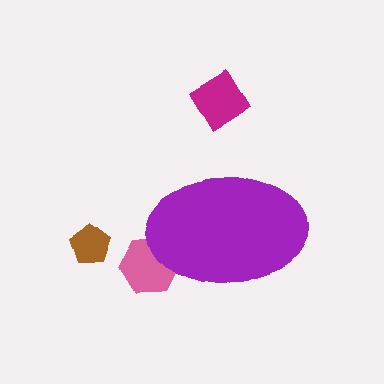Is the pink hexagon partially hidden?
Yes, the pink hexagon is partially hidden behind the purple ellipse.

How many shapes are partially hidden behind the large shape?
1 shape is partially hidden.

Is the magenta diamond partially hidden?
No, the magenta diamond is fully visible.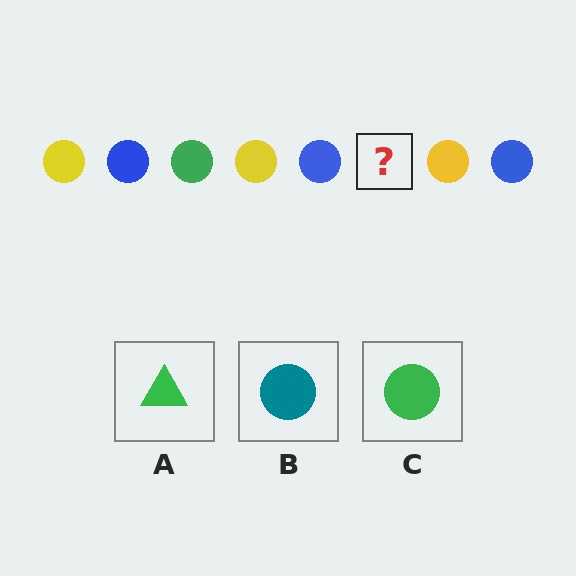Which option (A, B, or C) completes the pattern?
C.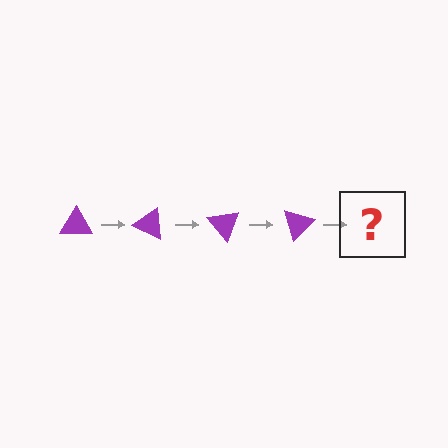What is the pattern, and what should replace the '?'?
The pattern is that the triangle rotates 25 degrees each step. The '?' should be a purple triangle rotated 100 degrees.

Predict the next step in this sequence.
The next step is a purple triangle rotated 100 degrees.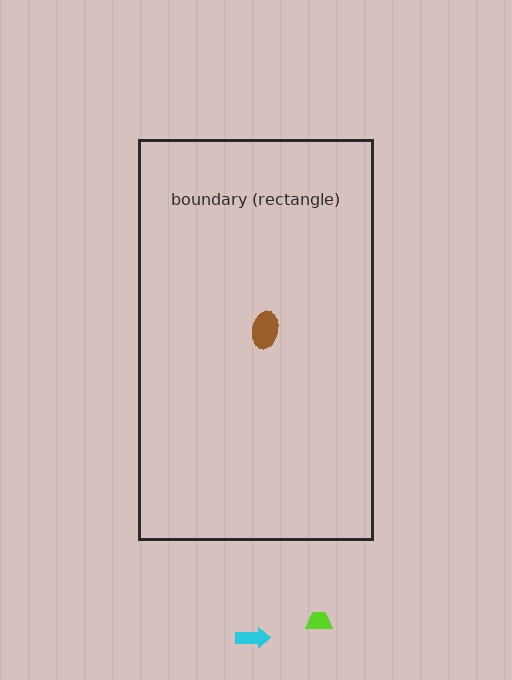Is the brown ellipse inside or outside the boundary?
Inside.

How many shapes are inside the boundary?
1 inside, 2 outside.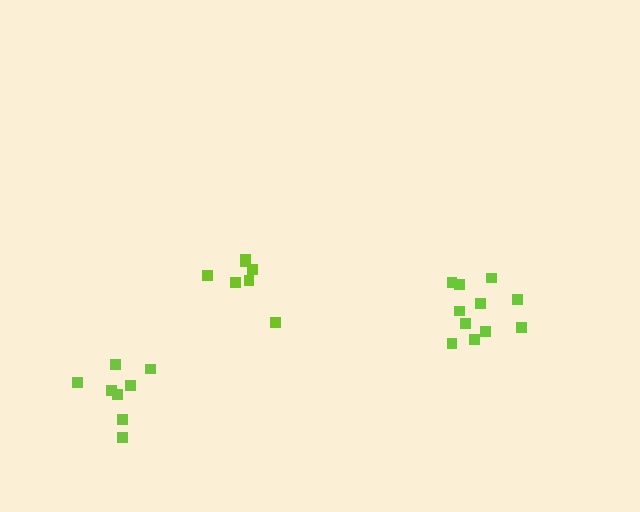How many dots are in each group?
Group 1: 8 dots, Group 2: 11 dots, Group 3: 7 dots (26 total).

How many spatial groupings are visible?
There are 3 spatial groupings.